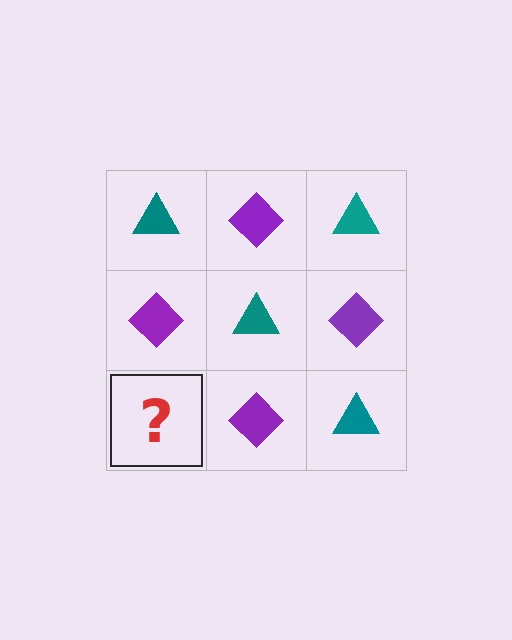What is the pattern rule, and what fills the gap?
The rule is that it alternates teal triangle and purple diamond in a checkerboard pattern. The gap should be filled with a teal triangle.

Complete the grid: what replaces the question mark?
The question mark should be replaced with a teal triangle.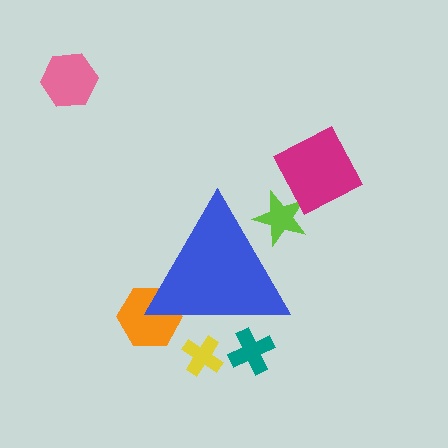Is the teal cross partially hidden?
Yes, the teal cross is partially hidden behind the blue triangle.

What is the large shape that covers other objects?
A blue triangle.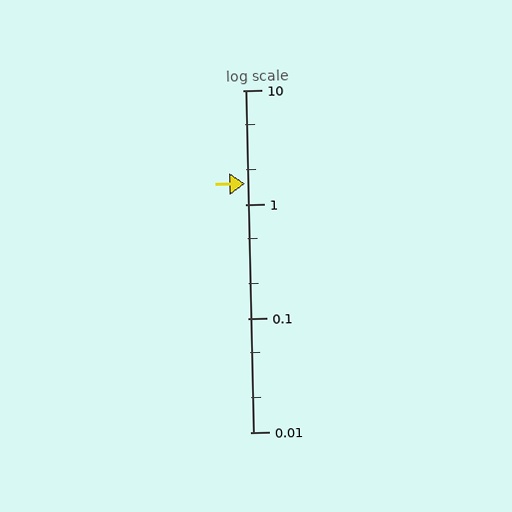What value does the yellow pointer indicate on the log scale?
The pointer indicates approximately 1.5.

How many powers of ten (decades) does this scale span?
The scale spans 3 decades, from 0.01 to 10.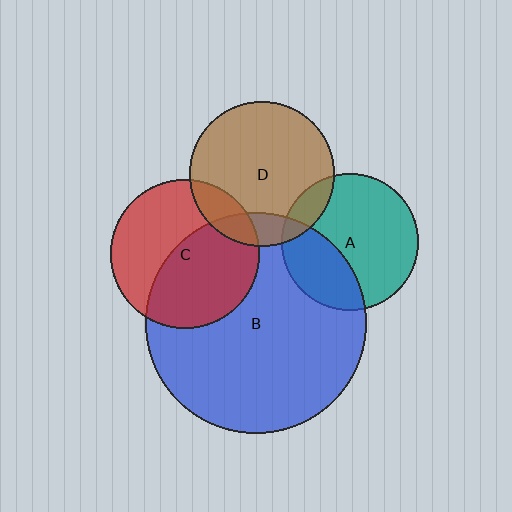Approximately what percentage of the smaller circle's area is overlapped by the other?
Approximately 10%.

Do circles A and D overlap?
Yes.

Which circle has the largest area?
Circle B (blue).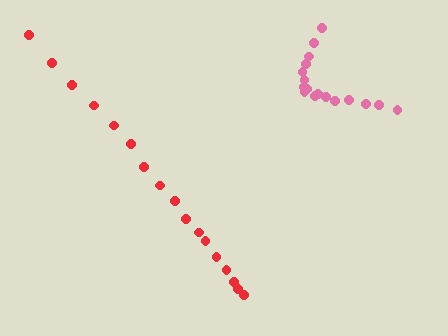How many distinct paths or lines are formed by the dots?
There are 2 distinct paths.